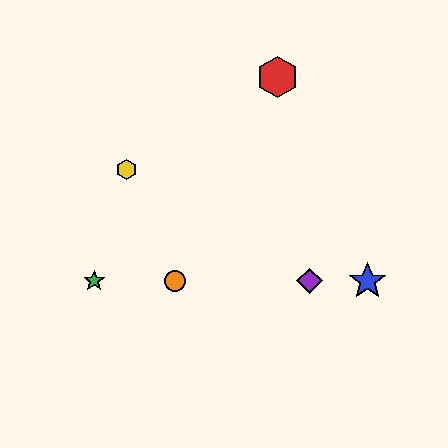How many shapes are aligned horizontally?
4 shapes (the blue star, the green star, the purple diamond, the orange circle) are aligned horizontally.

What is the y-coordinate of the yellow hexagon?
The yellow hexagon is at y≈169.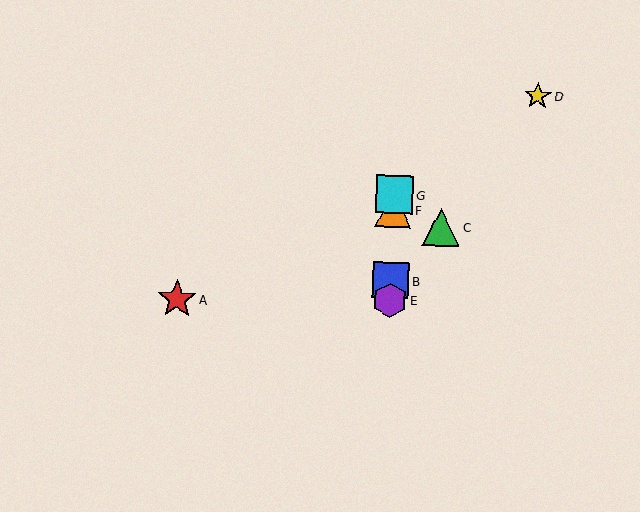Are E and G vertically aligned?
Yes, both are at x≈390.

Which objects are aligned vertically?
Objects B, E, F, G are aligned vertically.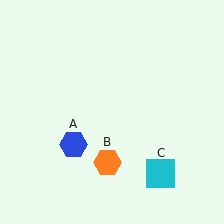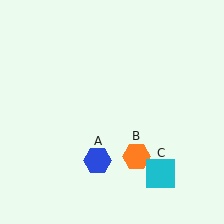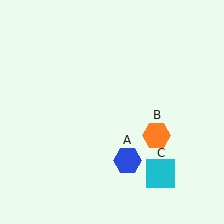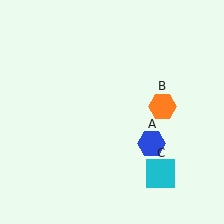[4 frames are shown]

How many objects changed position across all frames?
2 objects changed position: blue hexagon (object A), orange hexagon (object B).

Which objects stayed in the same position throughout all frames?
Cyan square (object C) remained stationary.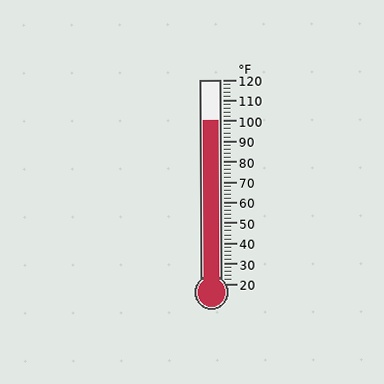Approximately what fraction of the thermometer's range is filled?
The thermometer is filled to approximately 80% of its range.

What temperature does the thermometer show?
The thermometer shows approximately 100°F.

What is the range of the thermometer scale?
The thermometer scale ranges from 20°F to 120°F.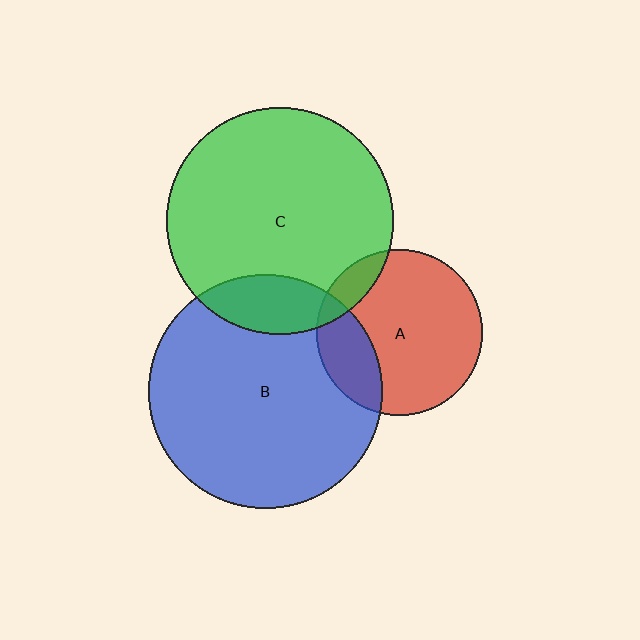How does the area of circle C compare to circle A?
Approximately 1.9 times.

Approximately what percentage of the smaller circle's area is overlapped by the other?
Approximately 15%.